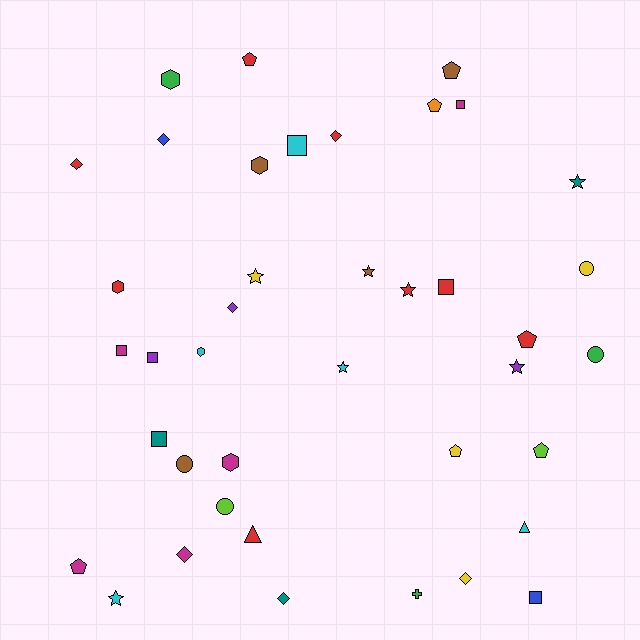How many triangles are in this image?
There are 2 triangles.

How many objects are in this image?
There are 40 objects.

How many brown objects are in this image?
There are 4 brown objects.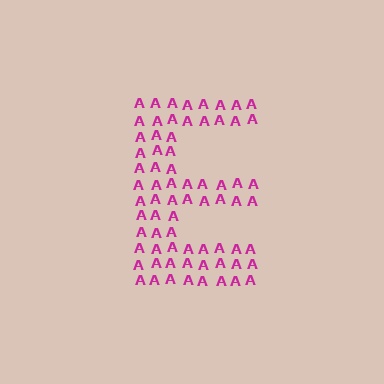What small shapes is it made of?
It is made of small letter A's.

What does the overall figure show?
The overall figure shows the letter E.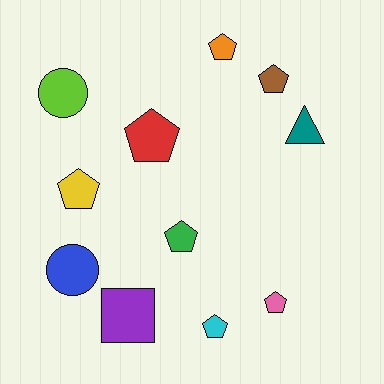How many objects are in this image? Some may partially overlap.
There are 11 objects.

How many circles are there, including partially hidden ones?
There are 2 circles.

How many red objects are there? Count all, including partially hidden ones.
There is 1 red object.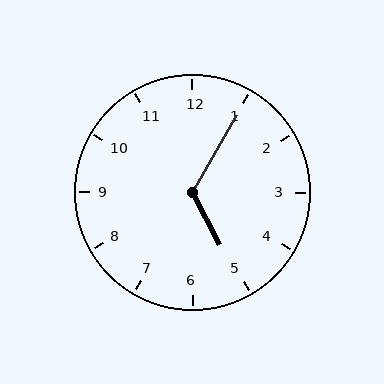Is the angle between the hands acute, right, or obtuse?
It is obtuse.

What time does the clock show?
5:05.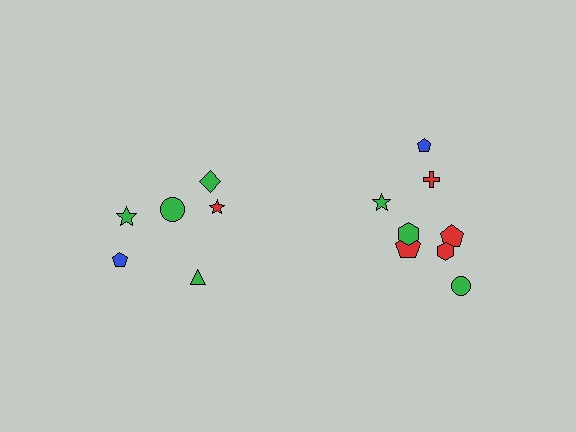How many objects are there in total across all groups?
There are 14 objects.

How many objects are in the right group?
There are 8 objects.